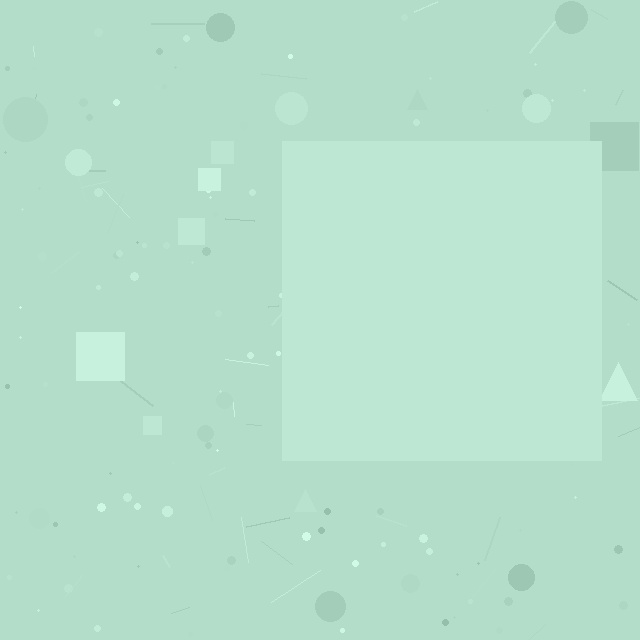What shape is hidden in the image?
A square is hidden in the image.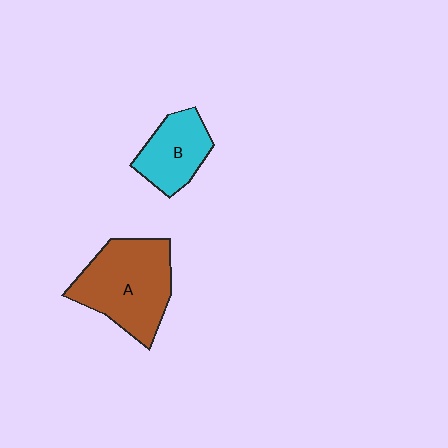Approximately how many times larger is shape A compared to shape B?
Approximately 1.7 times.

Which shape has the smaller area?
Shape B (cyan).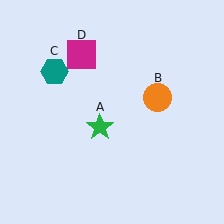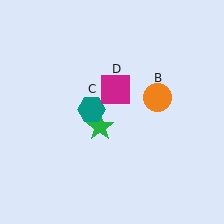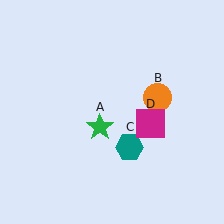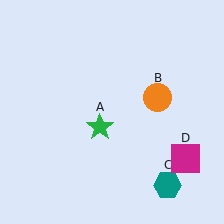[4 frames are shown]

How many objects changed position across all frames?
2 objects changed position: teal hexagon (object C), magenta square (object D).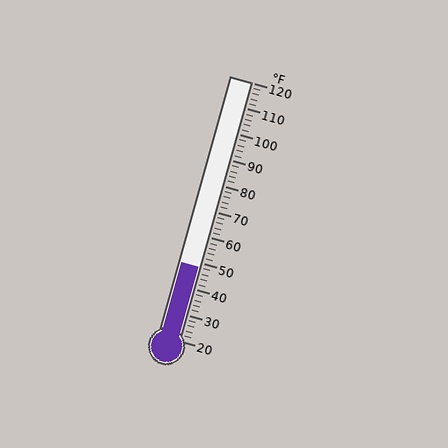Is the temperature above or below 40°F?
The temperature is above 40°F.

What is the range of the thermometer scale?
The thermometer scale ranges from 20°F to 120°F.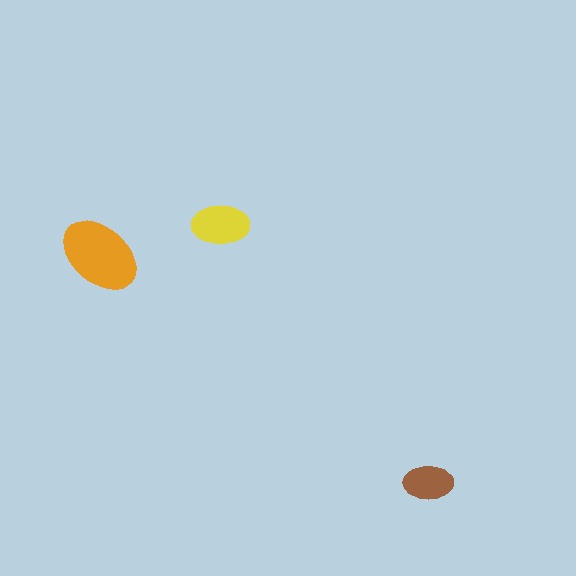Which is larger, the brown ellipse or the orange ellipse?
The orange one.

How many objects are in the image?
There are 3 objects in the image.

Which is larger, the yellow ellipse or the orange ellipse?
The orange one.